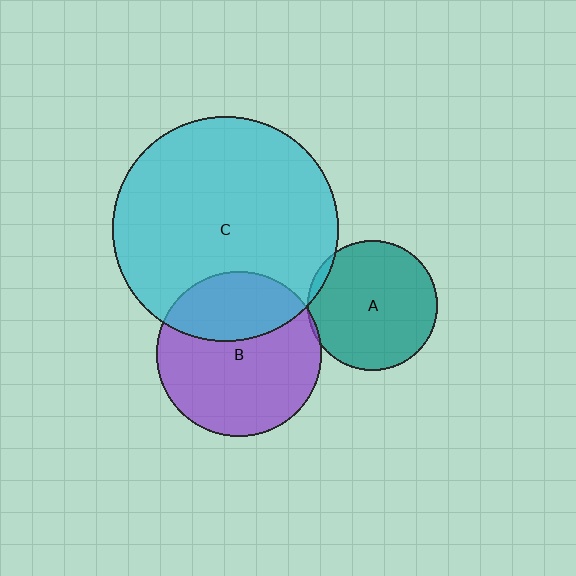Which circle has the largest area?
Circle C (cyan).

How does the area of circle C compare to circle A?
Approximately 3.0 times.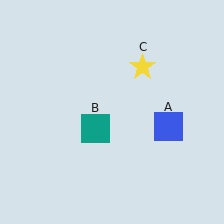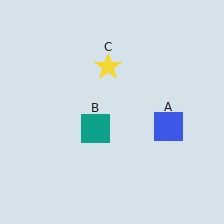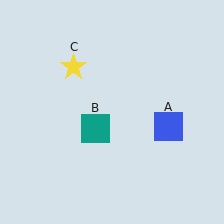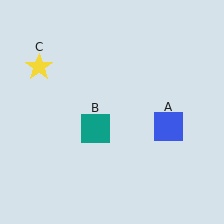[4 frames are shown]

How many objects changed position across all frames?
1 object changed position: yellow star (object C).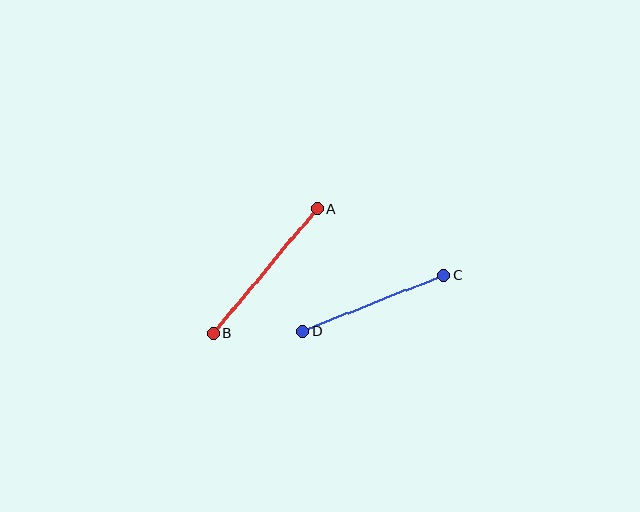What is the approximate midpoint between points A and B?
The midpoint is at approximately (265, 271) pixels.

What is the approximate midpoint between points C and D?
The midpoint is at approximately (373, 303) pixels.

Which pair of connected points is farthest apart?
Points A and B are farthest apart.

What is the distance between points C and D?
The distance is approximately 151 pixels.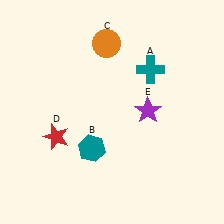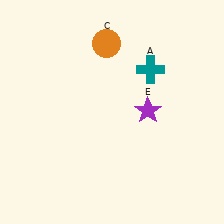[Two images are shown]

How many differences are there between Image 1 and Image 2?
There are 2 differences between the two images.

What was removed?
The teal hexagon (B), the red star (D) were removed in Image 2.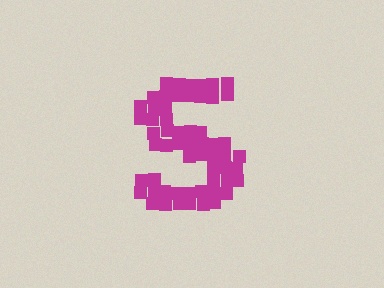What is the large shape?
The large shape is the letter S.